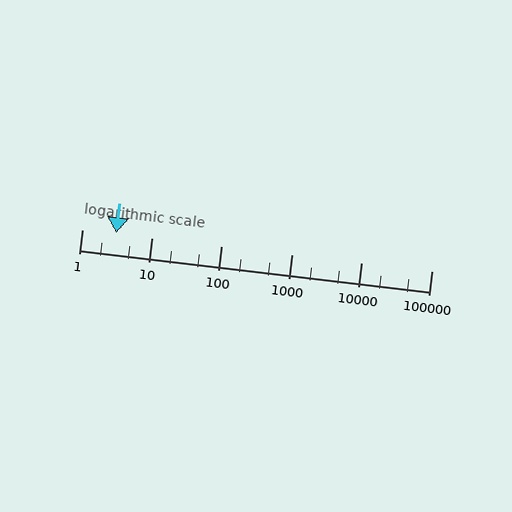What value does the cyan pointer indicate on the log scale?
The pointer indicates approximately 3.1.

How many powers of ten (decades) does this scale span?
The scale spans 5 decades, from 1 to 100000.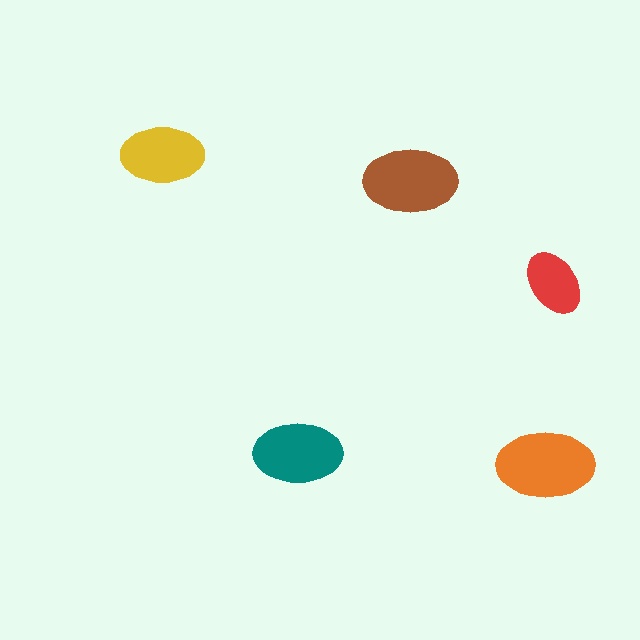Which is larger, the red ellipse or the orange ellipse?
The orange one.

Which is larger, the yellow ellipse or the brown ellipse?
The brown one.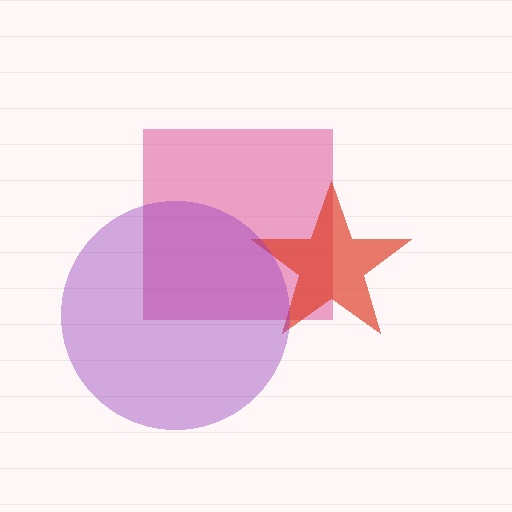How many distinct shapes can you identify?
There are 3 distinct shapes: a pink square, a red star, a purple circle.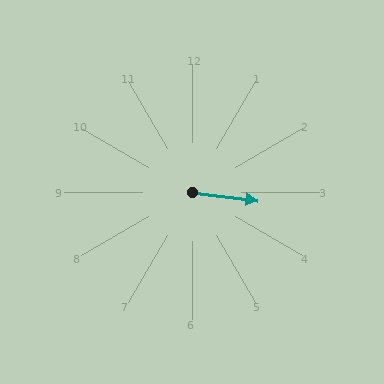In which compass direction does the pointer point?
East.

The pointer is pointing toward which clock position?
Roughly 3 o'clock.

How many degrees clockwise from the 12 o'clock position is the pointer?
Approximately 98 degrees.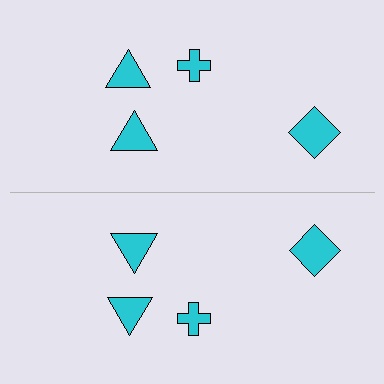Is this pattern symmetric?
Yes, this pattern has bilateral (reflection) symmetry.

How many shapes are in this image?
There are 8 shapes in this image.